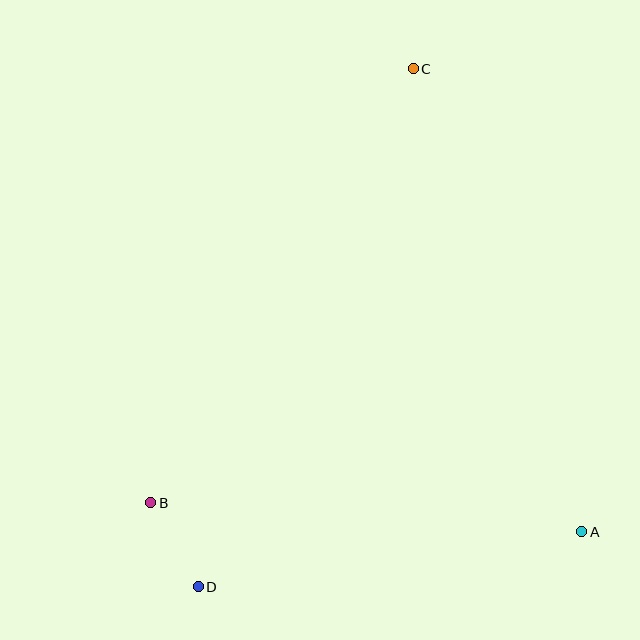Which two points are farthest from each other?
Points C and D are farthest from each other.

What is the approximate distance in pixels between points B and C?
The distance between B and C is approximately 507 pixels.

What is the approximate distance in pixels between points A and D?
The distance between A and D is approximately 387 pixels.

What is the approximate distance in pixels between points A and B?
The distance between A and B is approximately 432 pixels.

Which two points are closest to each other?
Points B and D are closest to each other.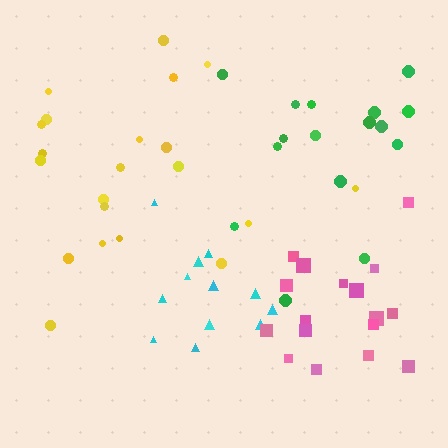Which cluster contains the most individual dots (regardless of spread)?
Yellow (21).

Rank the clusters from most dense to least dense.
cyan, pink, green, yellow.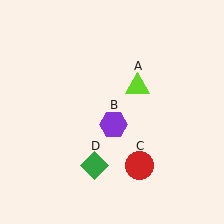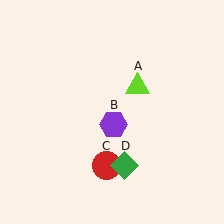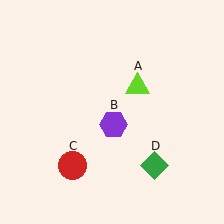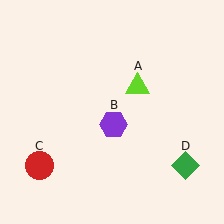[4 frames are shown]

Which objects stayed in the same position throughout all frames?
Lime triangle (object A) and purple hexagon (object B) remained stationary.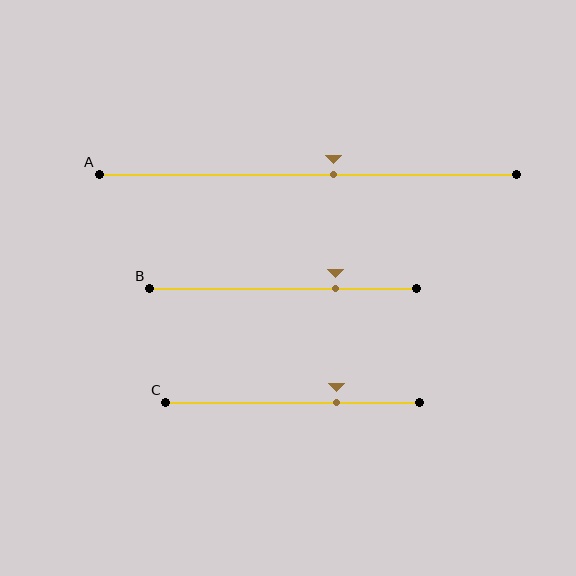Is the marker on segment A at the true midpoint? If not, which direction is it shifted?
No, the marker on segment A is shifted to the right by about 6% of the segment length.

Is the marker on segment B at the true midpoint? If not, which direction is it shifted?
No, the marker on segment B is shifted to the right by about 20% of the segment length.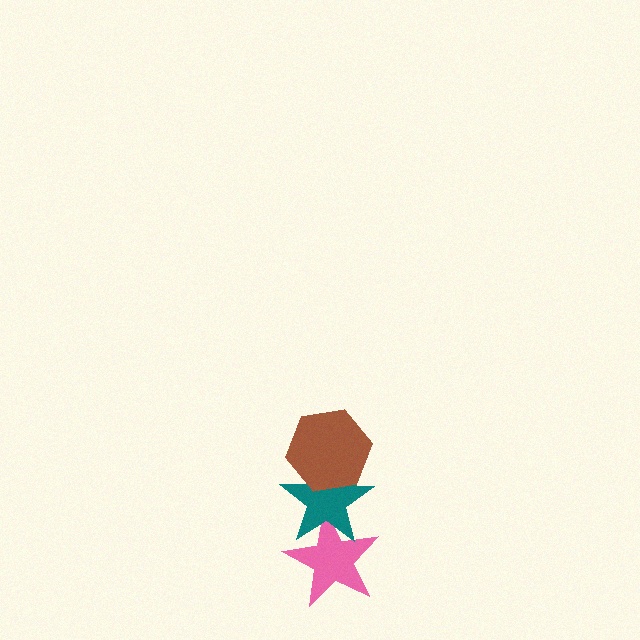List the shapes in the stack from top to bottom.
From top to bottom: the brown hexagon, the teal star, the pink star.